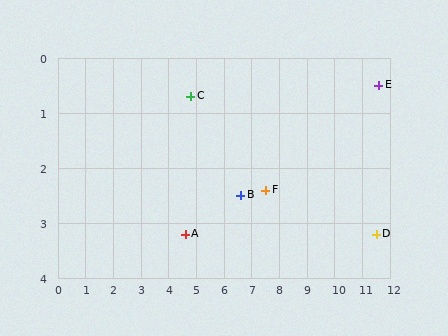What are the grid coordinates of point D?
Point D is at approximately (11.5, 3.2).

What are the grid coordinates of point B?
Point B is at approximately (6.6, 2.5).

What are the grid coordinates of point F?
Point F is at approximately (7.5, 2.4).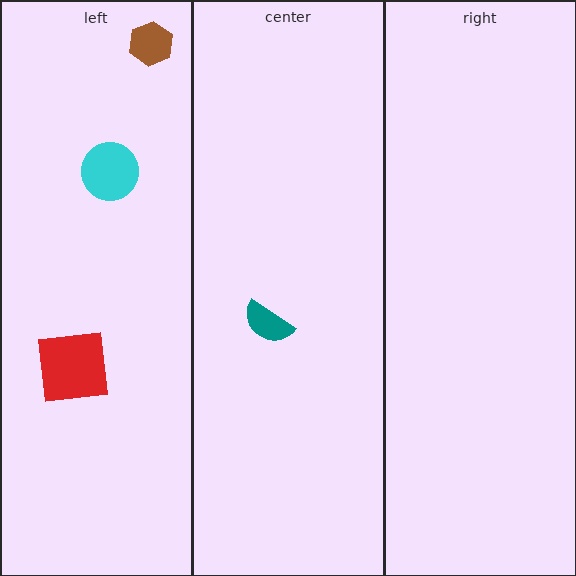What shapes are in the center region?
The teal semicircle.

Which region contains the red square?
The left region.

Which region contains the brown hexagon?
The left region.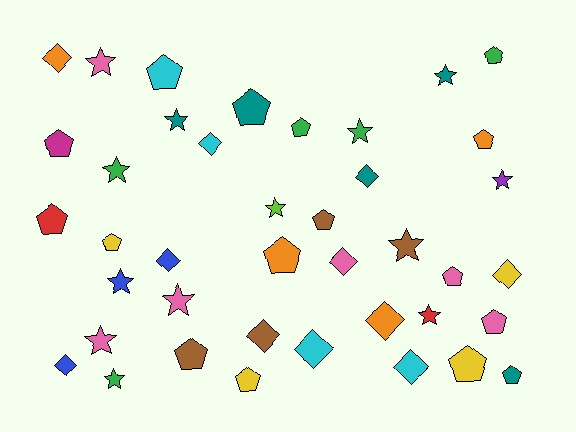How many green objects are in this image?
There are 5 green objects.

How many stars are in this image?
There are 13 stars.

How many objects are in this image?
There are 40 objects.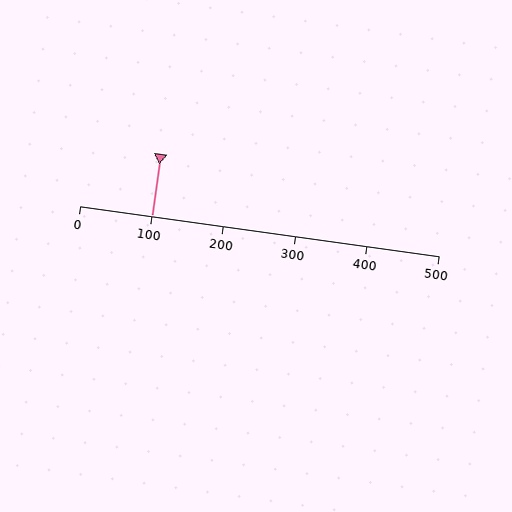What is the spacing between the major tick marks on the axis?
The major ticks are spaced 100 apart.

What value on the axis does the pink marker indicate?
The marker indicates approximately 100.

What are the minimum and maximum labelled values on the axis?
The axis runs from 0 to 500.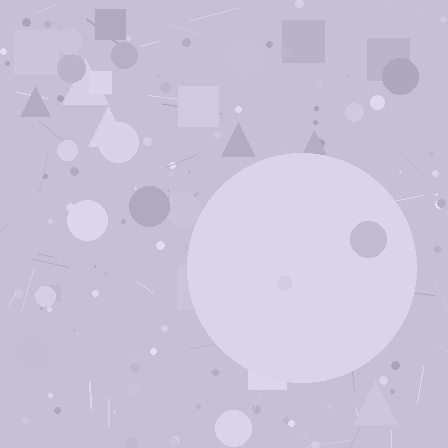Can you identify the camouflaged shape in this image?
The camouflaged shape is a circle.